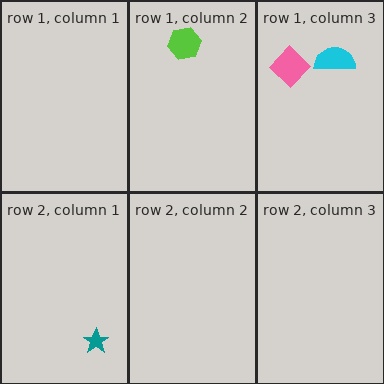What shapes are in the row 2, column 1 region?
The teal star.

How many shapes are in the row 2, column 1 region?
1.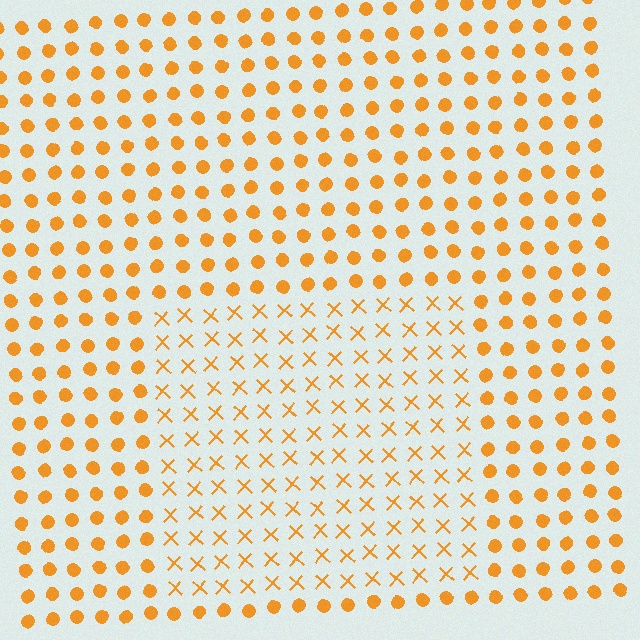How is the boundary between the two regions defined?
The boundary is defined by a change in element shape: X marks inside vs. circles outside. All elements share the same color and spacing.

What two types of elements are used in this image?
The image uses X marks inside the rectangle region and circles outside it.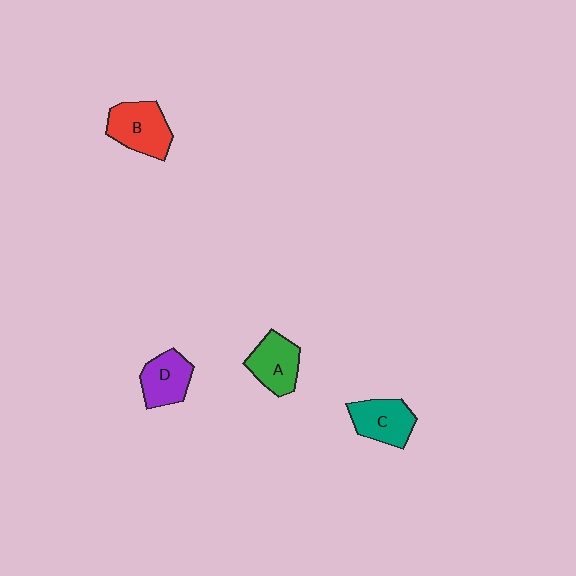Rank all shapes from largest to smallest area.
From largest to smallest: B (red), C (teal), A (green), D (purple).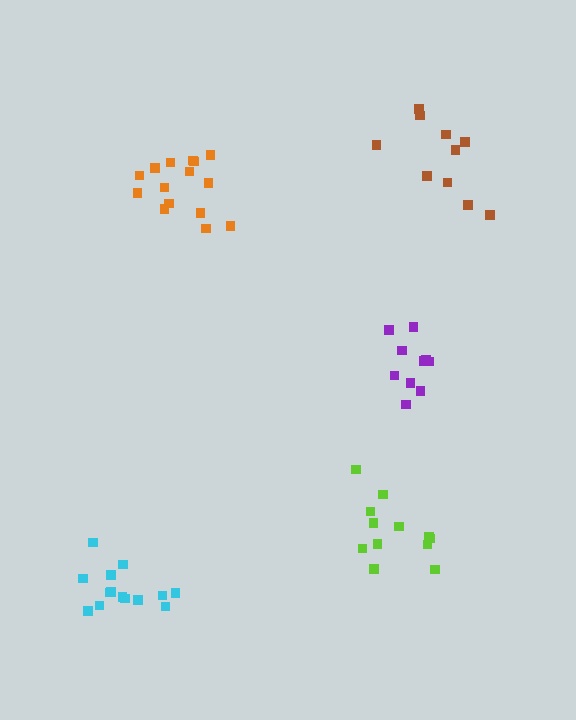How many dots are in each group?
Group 1: 15 dots, Group 2: 10 dots, Group 3: 12 dots, Group 4: 10 dots, Group 5: 14 dots (61 total).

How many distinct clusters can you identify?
There are 5 distinct clusters.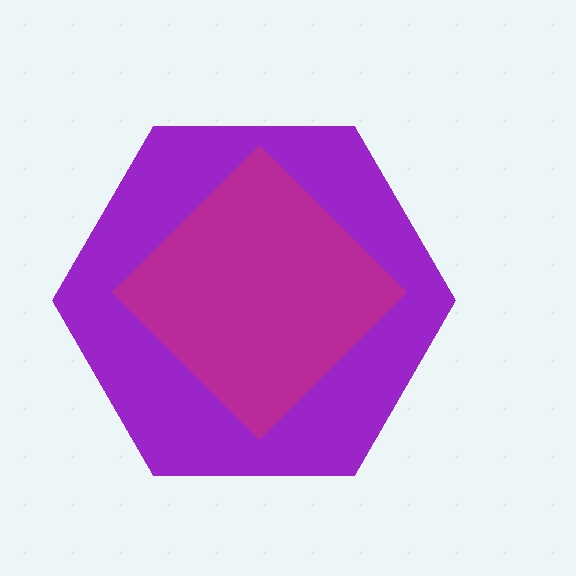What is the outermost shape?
The purple hexagon.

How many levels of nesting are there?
2.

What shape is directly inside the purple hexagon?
The magenta diamond.